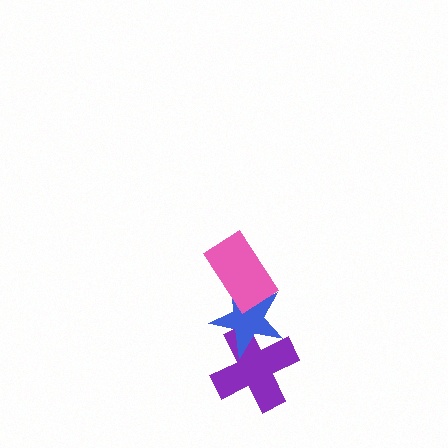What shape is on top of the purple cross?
The blue star is on top of the purple cross.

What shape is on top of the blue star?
The pink rectangle is on top of the blue star.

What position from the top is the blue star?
The blue star is 2nd from the top.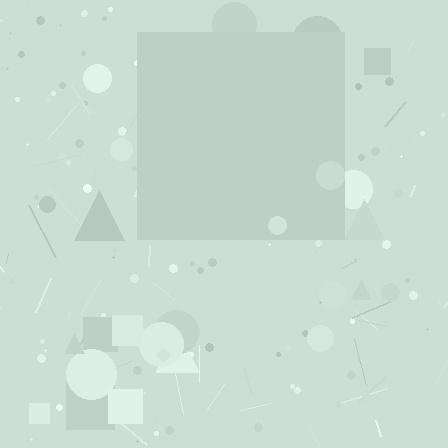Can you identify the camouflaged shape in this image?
The camouflaged shape is a square.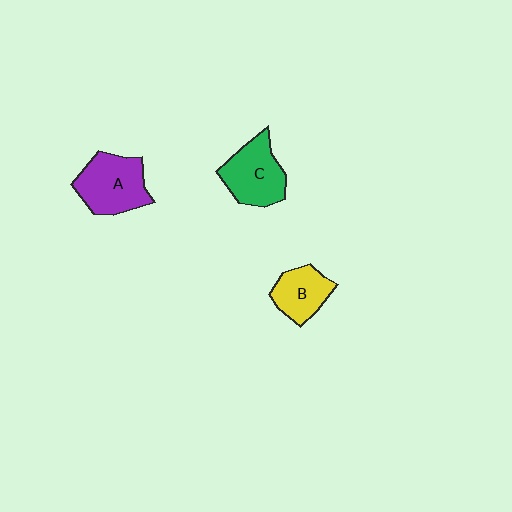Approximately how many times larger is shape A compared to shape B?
Approximately 1.4 times.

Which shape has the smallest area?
Shape B (yellow).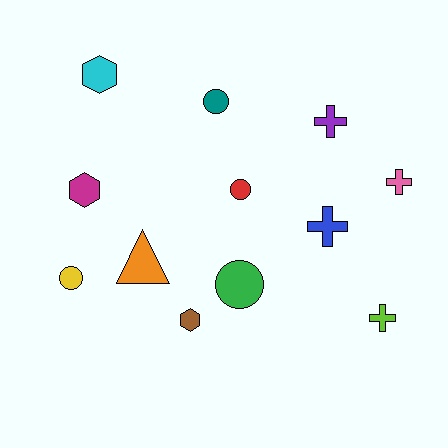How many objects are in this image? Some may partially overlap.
There are 12 objects.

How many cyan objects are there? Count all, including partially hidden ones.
There is 1 cyan object.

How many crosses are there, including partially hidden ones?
There are 4 crosses.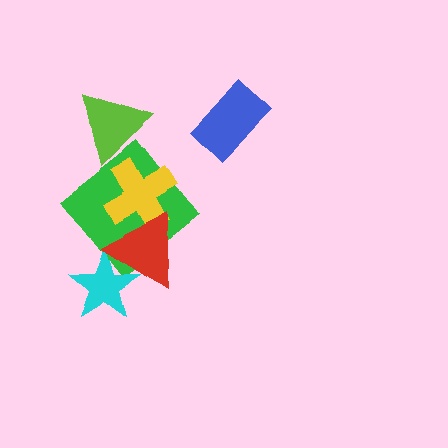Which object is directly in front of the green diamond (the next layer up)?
The yellow cross is directly in front of the green diamond.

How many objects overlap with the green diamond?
2 objects overlap with the green diamond.